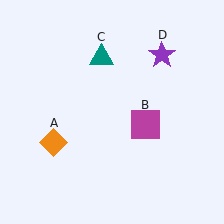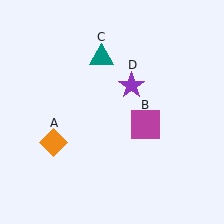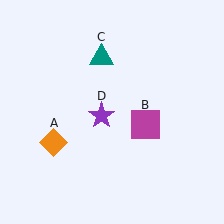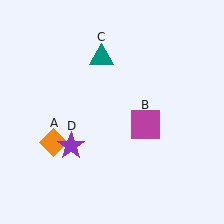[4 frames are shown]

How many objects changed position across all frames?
1 object changed position: purple star (object D).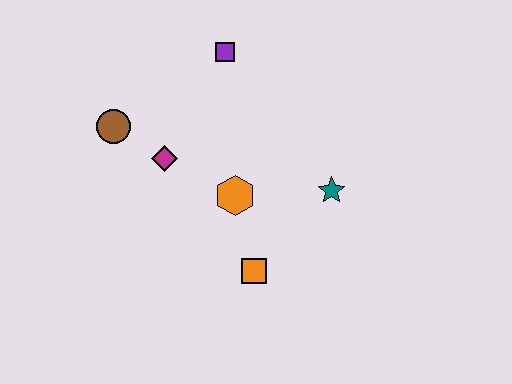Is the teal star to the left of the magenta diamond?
No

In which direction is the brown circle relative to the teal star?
The brown circle is to the left of the teal star.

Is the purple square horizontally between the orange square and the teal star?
No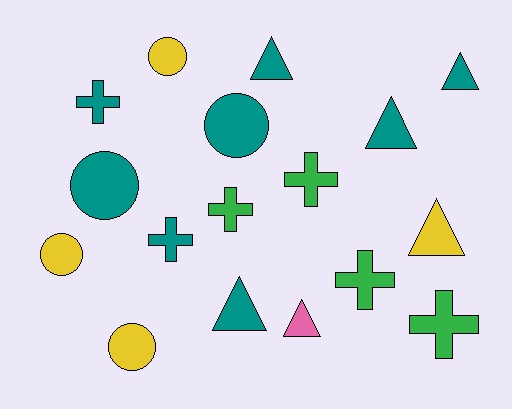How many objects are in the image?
There are 17 objects.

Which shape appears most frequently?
Triangle, with 6 objects.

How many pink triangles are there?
There is 1 pink triangle.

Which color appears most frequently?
Teal, with 8 objects.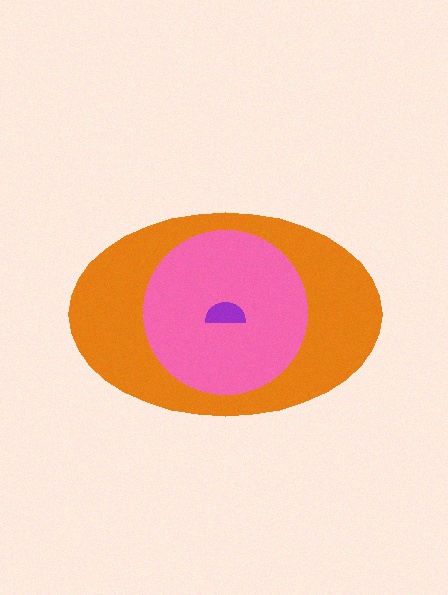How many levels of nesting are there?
3.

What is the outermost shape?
The orange ellipse.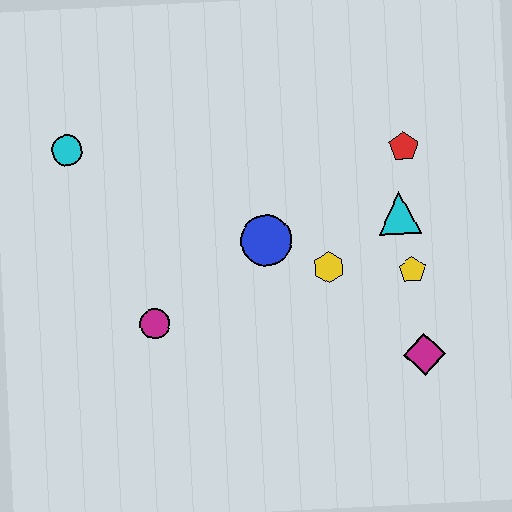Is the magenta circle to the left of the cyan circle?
No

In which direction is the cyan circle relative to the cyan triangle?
The cyan circle is to the left of the cyan triangle.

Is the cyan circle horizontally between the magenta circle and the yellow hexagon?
No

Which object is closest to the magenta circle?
The blue circle is closest to the magenta circle.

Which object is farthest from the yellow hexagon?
The cyan circle is farthest from the yellow hexagon.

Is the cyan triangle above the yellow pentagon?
Yes